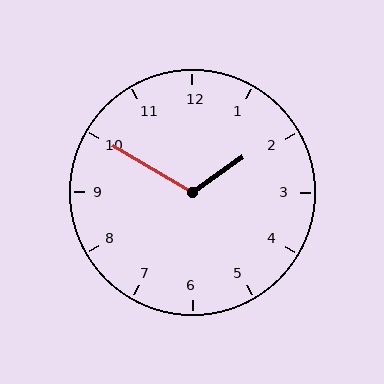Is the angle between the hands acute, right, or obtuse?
It is obtuse.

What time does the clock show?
1:50.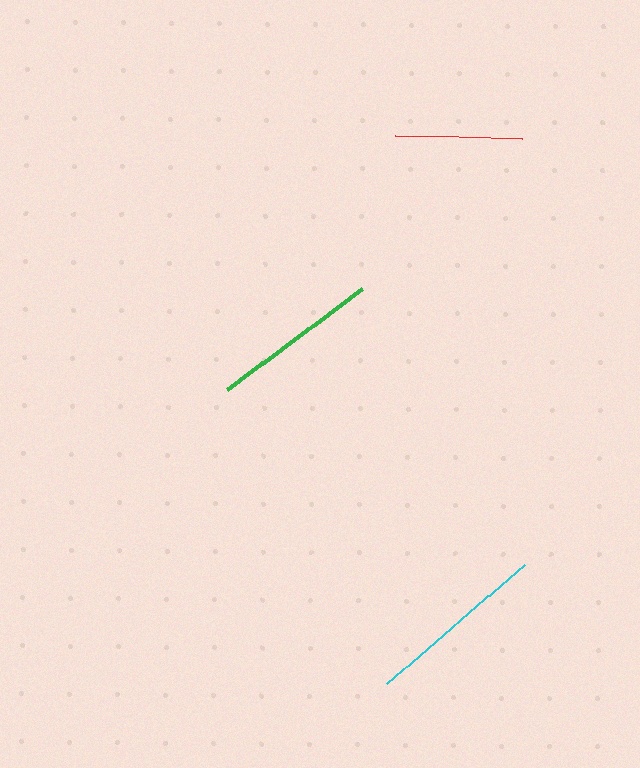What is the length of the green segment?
The green segment is approximately 168 pixels long.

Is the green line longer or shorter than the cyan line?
The cyan line is longer than the green line.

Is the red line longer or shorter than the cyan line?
The cyan line is longer than the red line.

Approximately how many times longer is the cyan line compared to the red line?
The cyan line is approximately 1.4 times the length of the red line.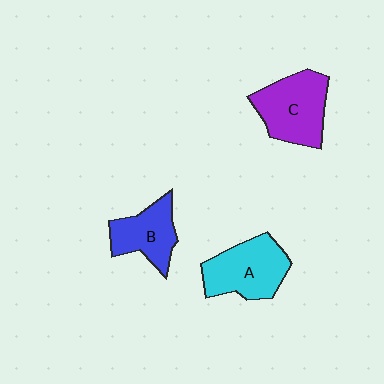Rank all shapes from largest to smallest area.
From largest to smallest: C (purple), A (cyan), B (blue).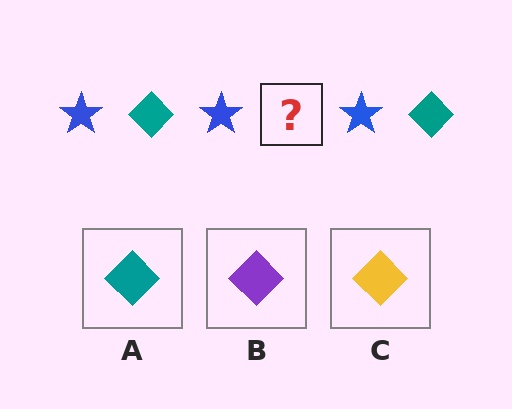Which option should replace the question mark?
Option A.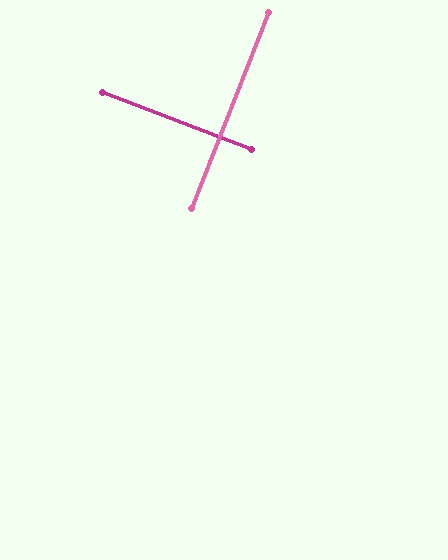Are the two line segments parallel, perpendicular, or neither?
Perpendicular — they meet at approximately 90°.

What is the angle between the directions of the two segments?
Approximately 90 degrees.